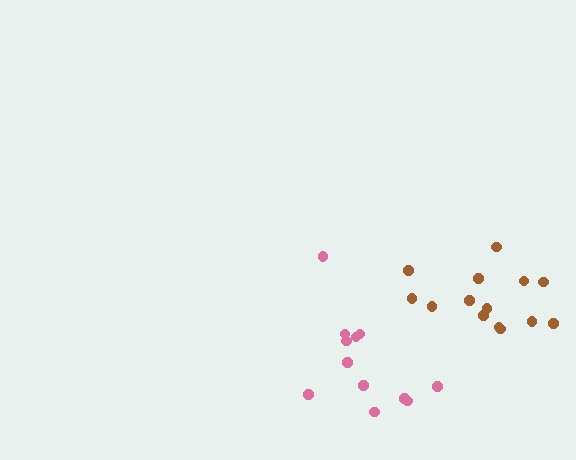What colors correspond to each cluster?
The clusters are colored: pink, brown.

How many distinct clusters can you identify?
There are 2 distinct clusters.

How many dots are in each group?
Group 1: 12 dots, Group 2: 14 dots (26 total).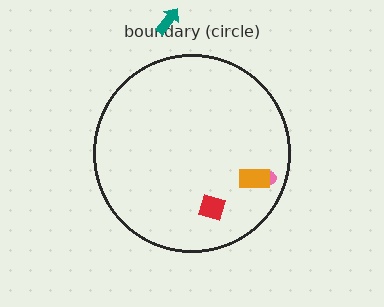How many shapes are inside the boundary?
3 inside, 1 outside.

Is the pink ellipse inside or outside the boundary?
Inside.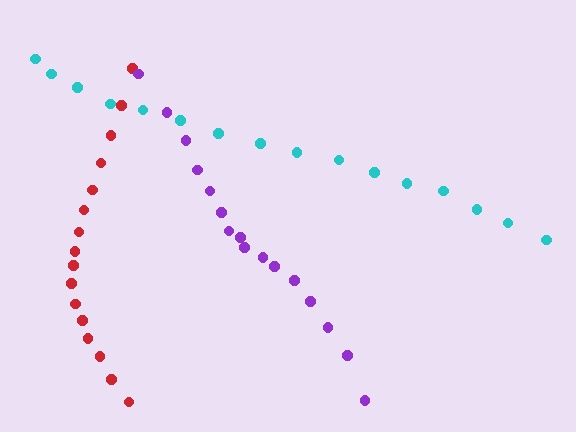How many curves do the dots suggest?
There are 3 distinct paths.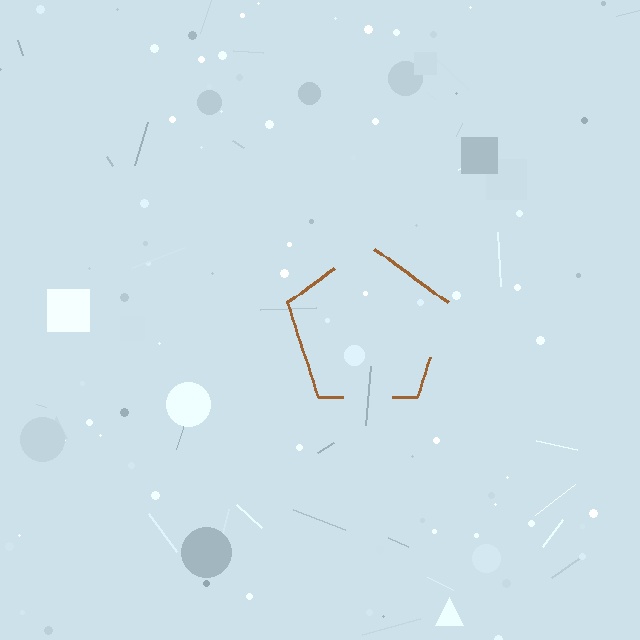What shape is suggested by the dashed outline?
The dashed outline suggests a pentagon.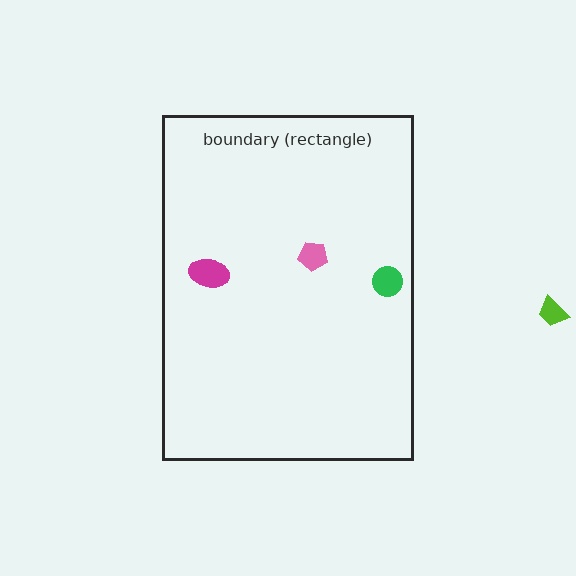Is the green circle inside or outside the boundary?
Inside.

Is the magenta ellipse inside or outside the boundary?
Inside.